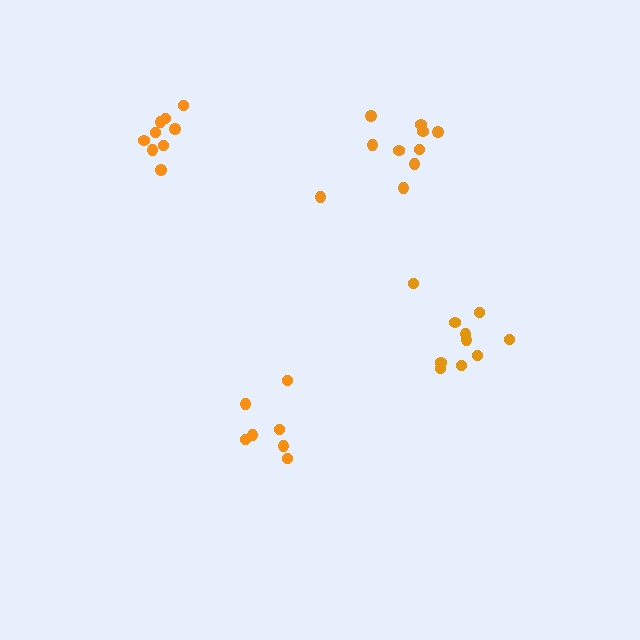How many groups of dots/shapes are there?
There are 4 groups.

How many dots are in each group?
Group 1: 10 dots, Group 2: 10 dots, Group 3: 7 dots, Group 4: 9 dots (36 total).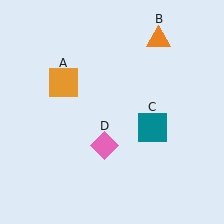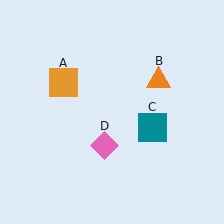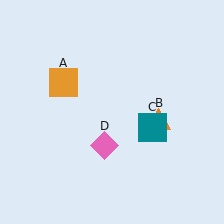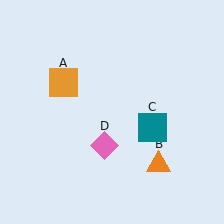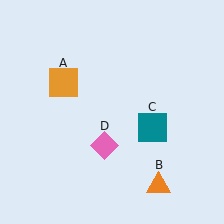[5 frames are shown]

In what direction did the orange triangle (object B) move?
The orange triangle (object B) moved down.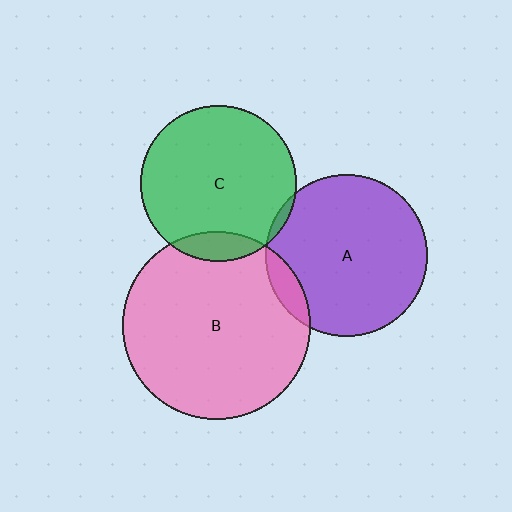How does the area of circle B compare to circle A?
Approximately 1.3 times.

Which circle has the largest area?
Circle B (pink).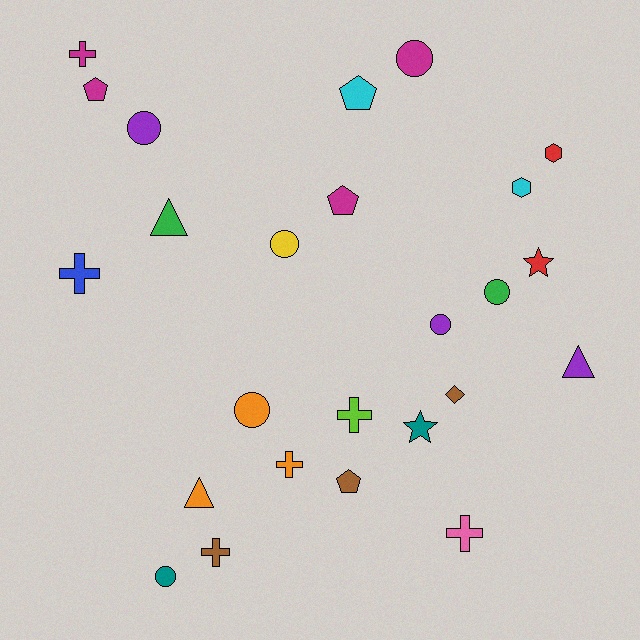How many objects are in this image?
There are 25 objects.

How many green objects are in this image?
There are 2 green objects.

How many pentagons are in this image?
There are 4 pentagons.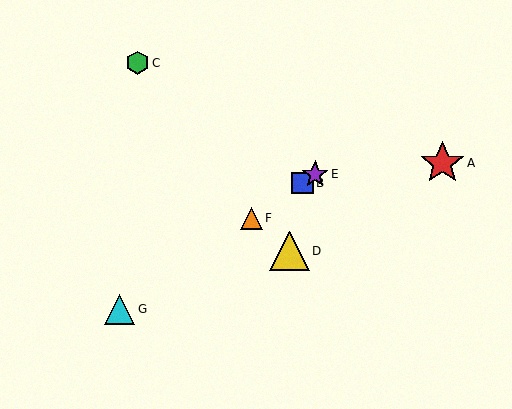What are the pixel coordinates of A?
Object A is at (442, 163).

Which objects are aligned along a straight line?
Objects B, E, F, G are aligned along a straight line.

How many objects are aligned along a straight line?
4 objects (B, E, F, G) are aligned along a straight line.